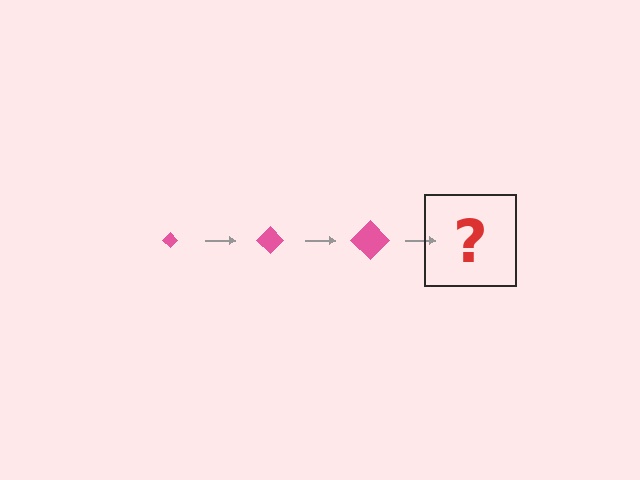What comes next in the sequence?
The next element should be a pink diamond, larger than the previous one.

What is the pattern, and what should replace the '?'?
The pattern is that the diamond gets progressively larger each step. The '?' should be a pink diamond, larger than the previous one.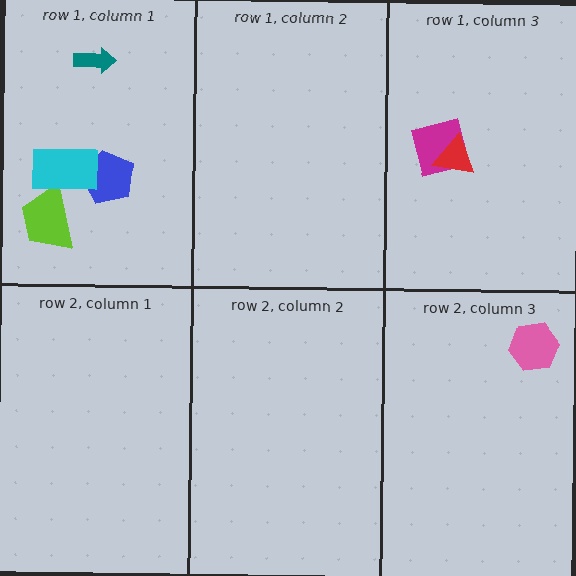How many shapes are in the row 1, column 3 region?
2.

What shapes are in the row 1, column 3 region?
The magenta square, the red triangle.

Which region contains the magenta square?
The row 1, column 3 region.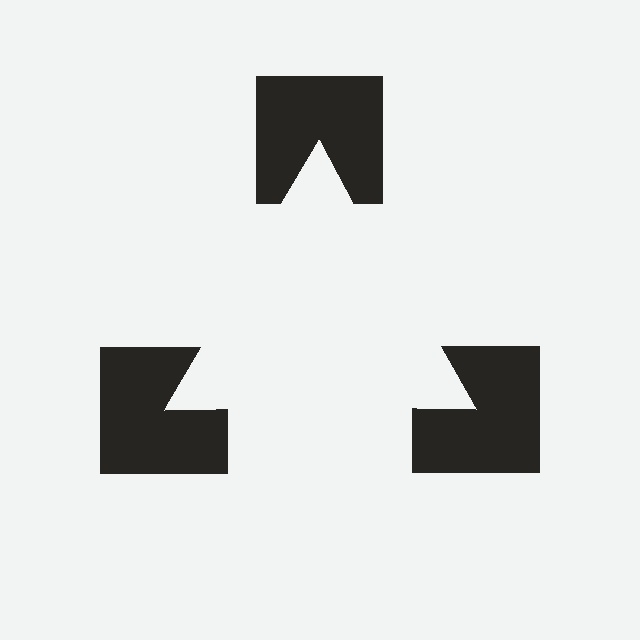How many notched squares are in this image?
There are 3 — one at each vertex of the illusory triangle.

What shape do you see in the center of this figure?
An illusory triangle — its edges are inferred from the aligned wedge cuts in the notched squares, not physically drawn.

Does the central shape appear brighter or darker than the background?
It typically appears slightly brighter than the background, even though no actual brightness change is drawn.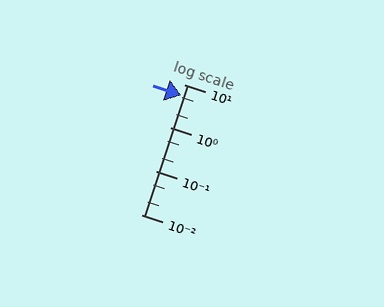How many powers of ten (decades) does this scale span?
The scale spans 3 decades, from 0.01 to 10.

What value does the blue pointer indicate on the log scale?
The pointer indicates approximately 5.6.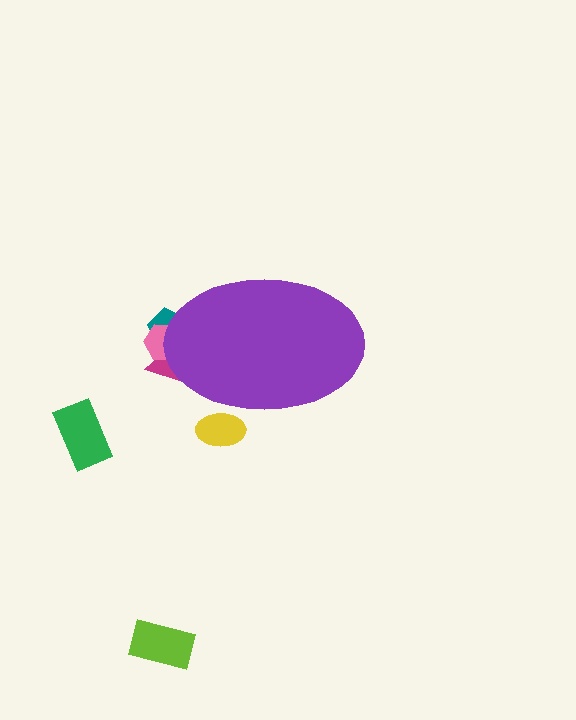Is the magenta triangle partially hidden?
Yes, the magenta triangle is partially hidden behind the purple ellipse.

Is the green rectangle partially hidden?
No, the green rectangle is fully visible.